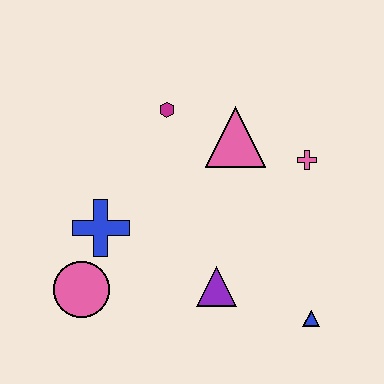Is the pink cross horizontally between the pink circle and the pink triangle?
No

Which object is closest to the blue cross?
The pink circle is closest to the blue cross.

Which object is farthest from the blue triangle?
The magenta hexagon is farthest from the blue triangle.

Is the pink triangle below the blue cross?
No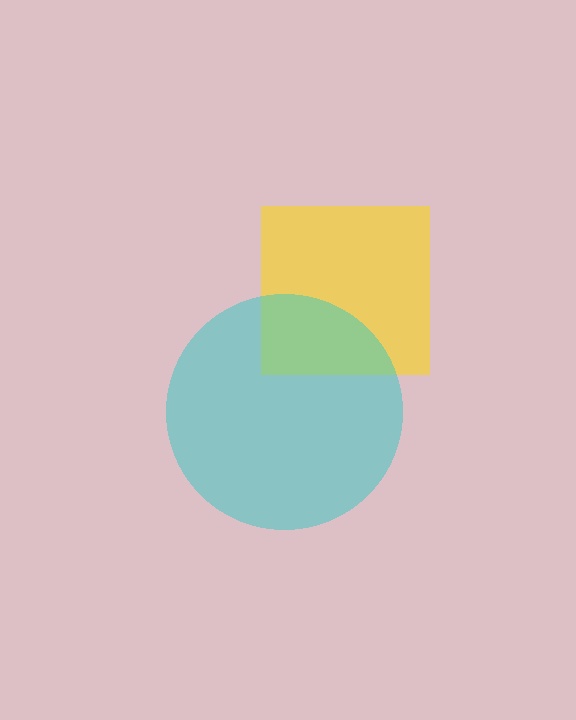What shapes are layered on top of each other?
The layered shapes are: a yellow square, a cyan circle.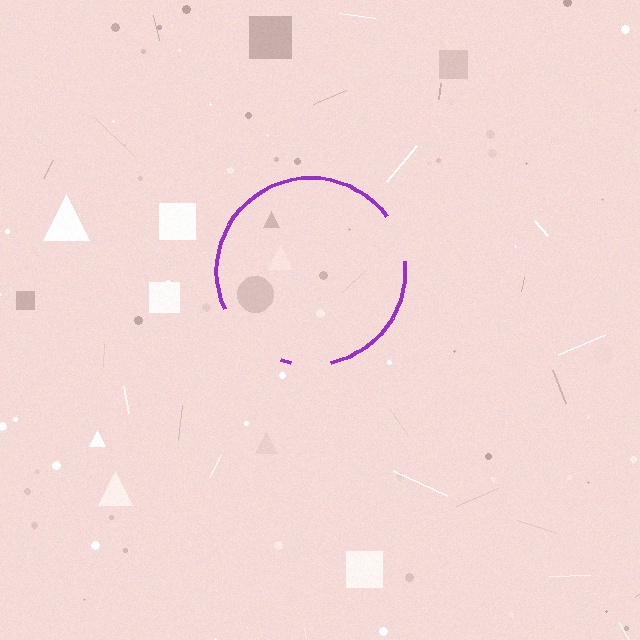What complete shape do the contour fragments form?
The contour fragments form a circle.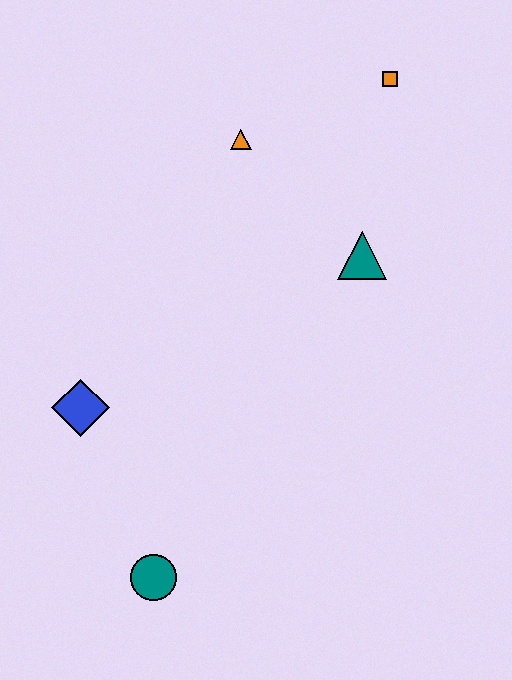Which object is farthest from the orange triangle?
The teal circle is farthest from the orange triangle.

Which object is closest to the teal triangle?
The orange triangle is closest to the teal triangle.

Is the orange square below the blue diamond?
No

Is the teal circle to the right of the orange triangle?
No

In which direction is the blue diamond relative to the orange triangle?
The blue diamond is below the orange triangle.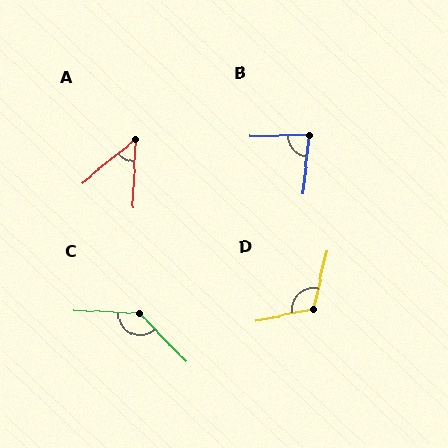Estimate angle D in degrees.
Approximately 114 degrees.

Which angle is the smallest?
A, at approximately 48 degrees.